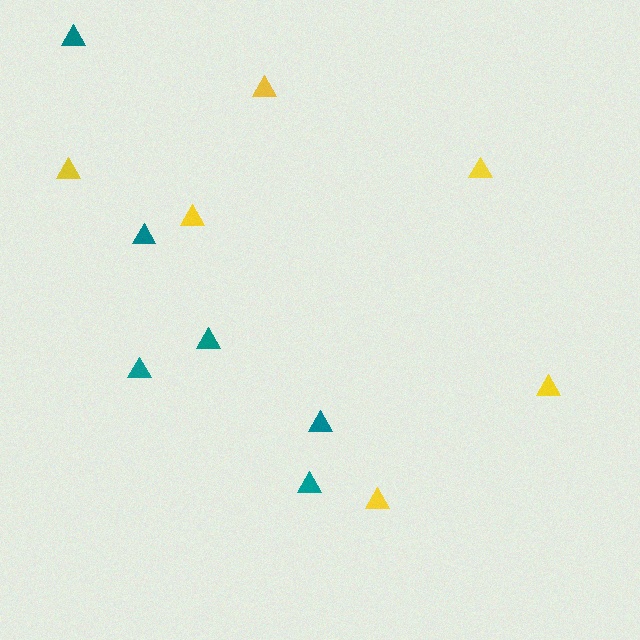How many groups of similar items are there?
There are 2 groups: one group of yellow triangles (6) and one group of teal triangles (6).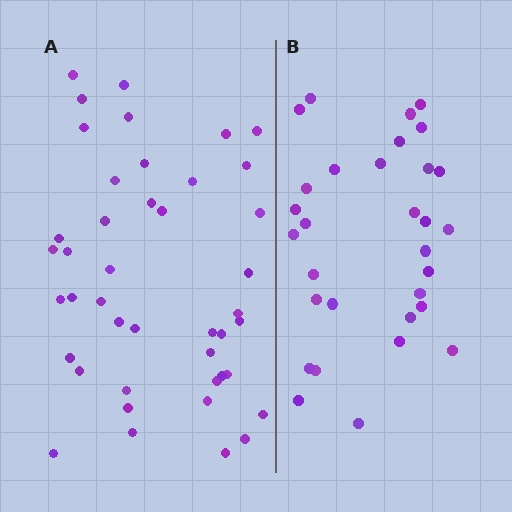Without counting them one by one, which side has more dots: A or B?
Region A (the left region) has more dots.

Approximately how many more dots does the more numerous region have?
Region A has roughly 12 or so more dots than region B.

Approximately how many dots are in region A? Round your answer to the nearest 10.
About 40 dots. (The exact count is 43, which rounds to 40.)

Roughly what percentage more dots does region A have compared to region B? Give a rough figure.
About 40% more.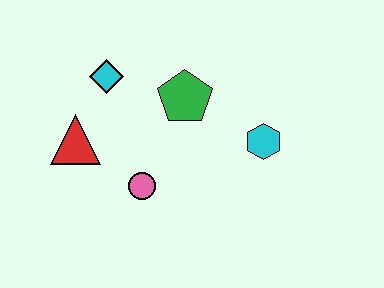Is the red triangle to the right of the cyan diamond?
No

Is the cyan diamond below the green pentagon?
No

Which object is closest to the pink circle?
The red triangle is closest to the pink circle.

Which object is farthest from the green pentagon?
The red triangle is farthest from the green pentagon.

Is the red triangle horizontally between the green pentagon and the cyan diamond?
No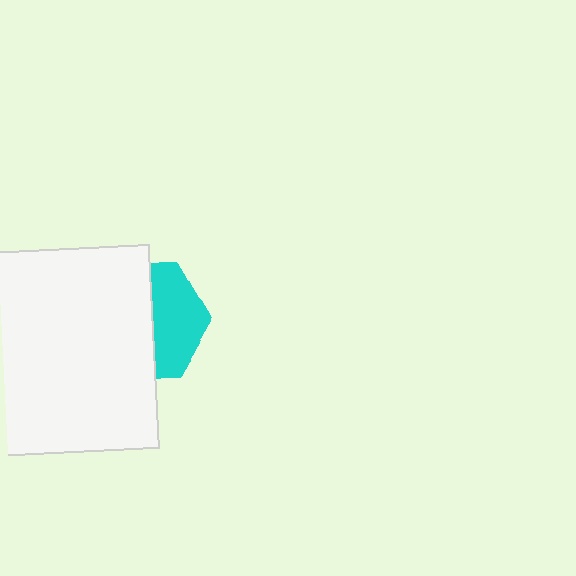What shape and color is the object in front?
The object in front is a white square.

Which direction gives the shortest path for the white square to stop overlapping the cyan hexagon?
Moving left gives the shortest separation.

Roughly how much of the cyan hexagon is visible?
A small part of it is visible (roughly 43%).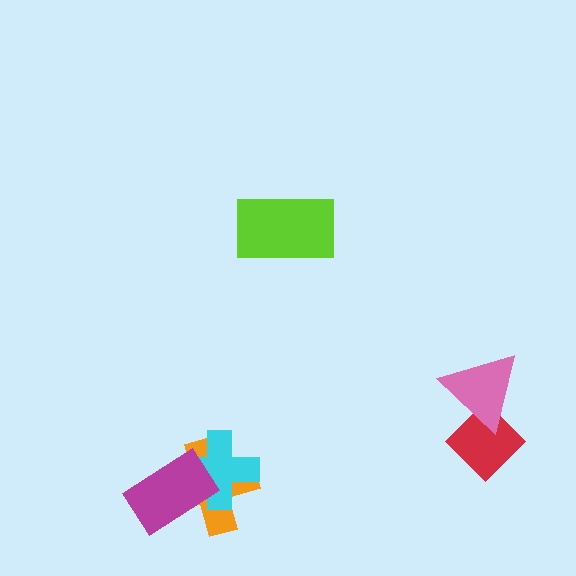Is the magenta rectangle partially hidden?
No, no other shape covers it.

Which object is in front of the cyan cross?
The magenta rectangle is in front of the cyan cross.